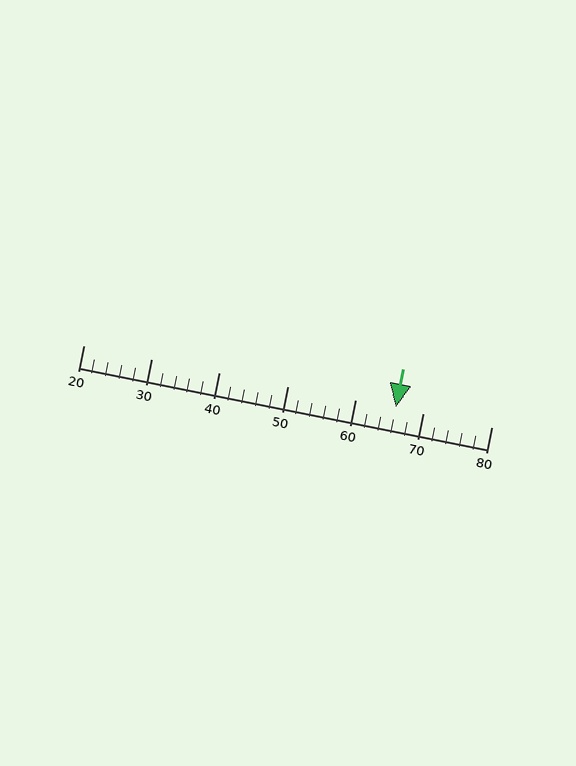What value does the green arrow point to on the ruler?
The green arrow points to approximately 66.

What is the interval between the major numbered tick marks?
The major tick marks are spaced 10 units apart.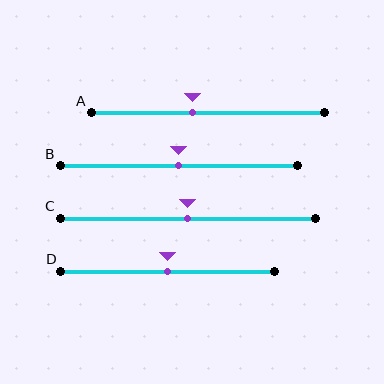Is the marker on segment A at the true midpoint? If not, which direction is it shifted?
No, the marker on segment A is shifted to the left by about 7% of the segment length.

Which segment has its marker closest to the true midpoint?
Segment B has its marker closest to the true midpoint.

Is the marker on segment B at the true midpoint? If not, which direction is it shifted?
Yes, the marker on segment B is at the true midpoint.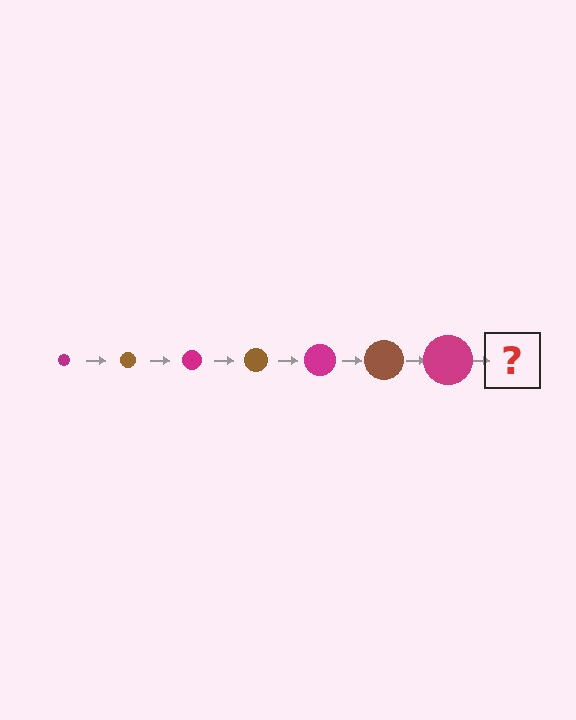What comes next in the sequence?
The next element should be a brown circle, larger than the previous one.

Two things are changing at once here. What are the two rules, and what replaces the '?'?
The two rules are that the circle grows larger each step and the color cycles through magenta and brown. The '?' should be a brown circle, larger than the previous one.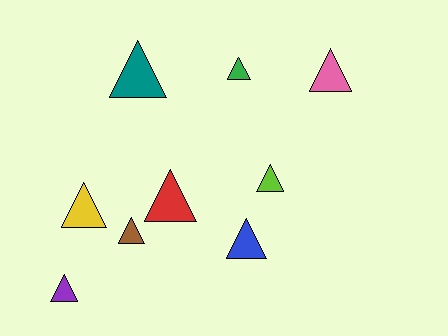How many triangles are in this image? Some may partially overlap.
There are 9 triangles.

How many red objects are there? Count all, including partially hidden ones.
There is 1 red object.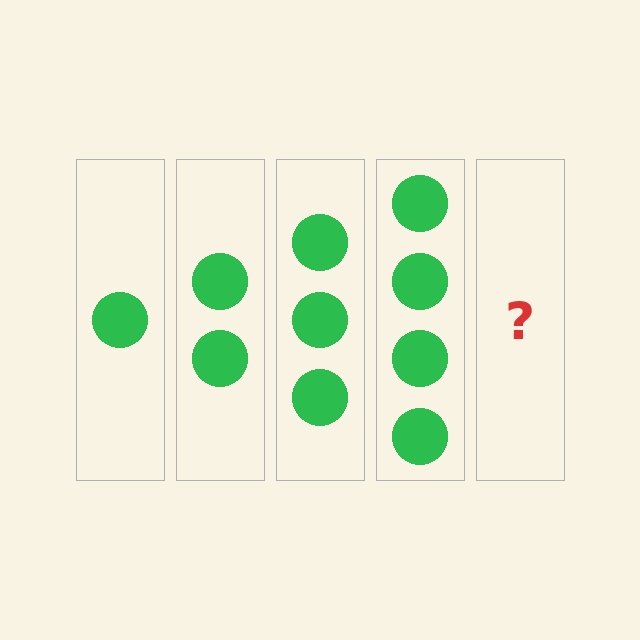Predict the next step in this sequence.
The next step is 5 circles.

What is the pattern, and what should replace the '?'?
The pattern is that each step adds one more circle. The '?' should be 5 circles.